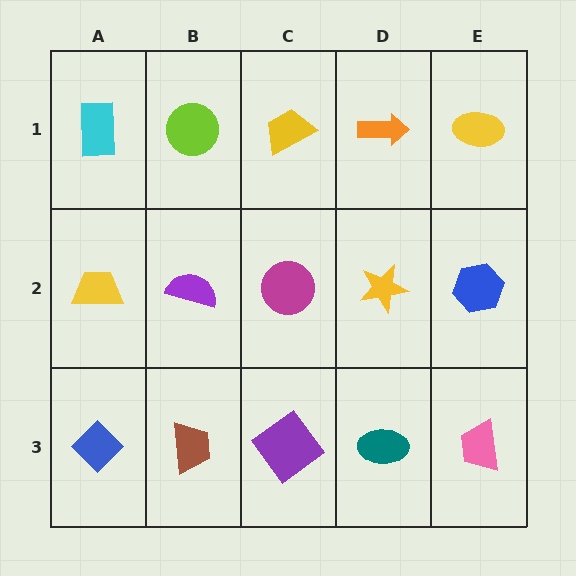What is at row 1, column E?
A yellow ellipse.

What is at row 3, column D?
A teal ellipse.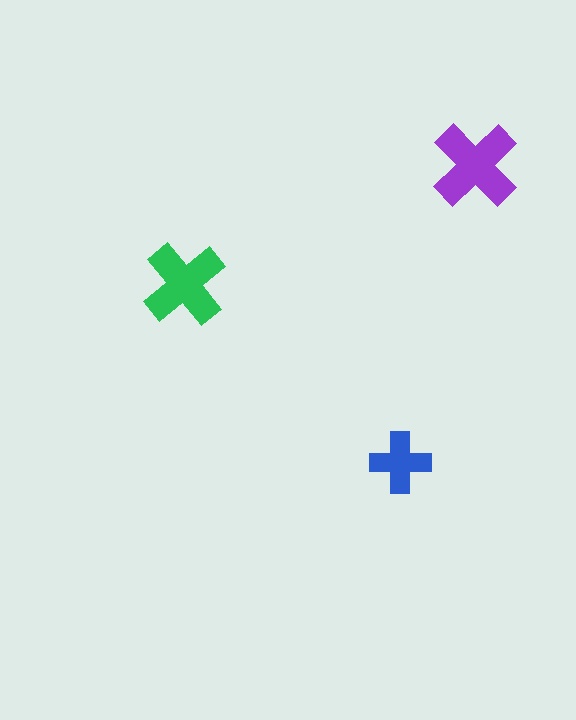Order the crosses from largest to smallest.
the purple one, the green one, the blue one.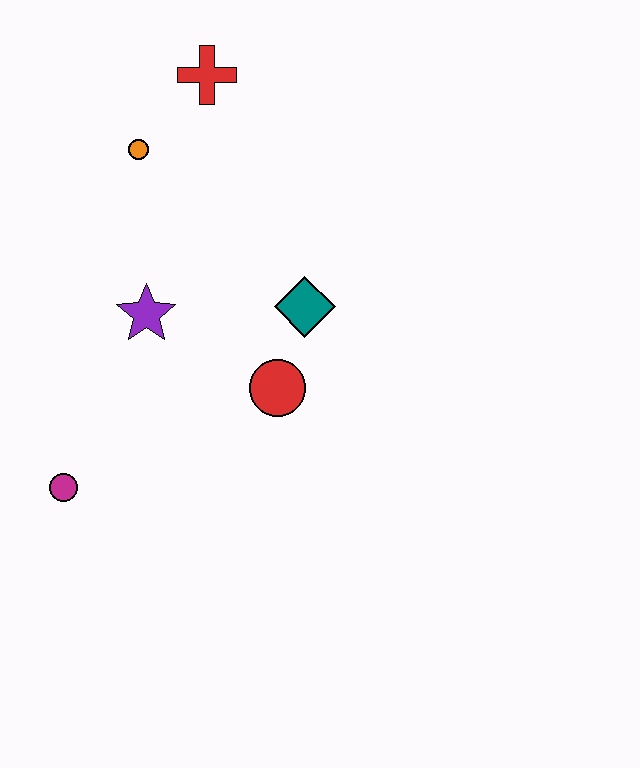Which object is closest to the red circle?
The teal diamond is closest to the red circle.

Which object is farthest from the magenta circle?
The red cross is farthest from the magenta circle.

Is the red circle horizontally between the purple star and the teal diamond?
Yes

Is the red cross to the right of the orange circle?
Yes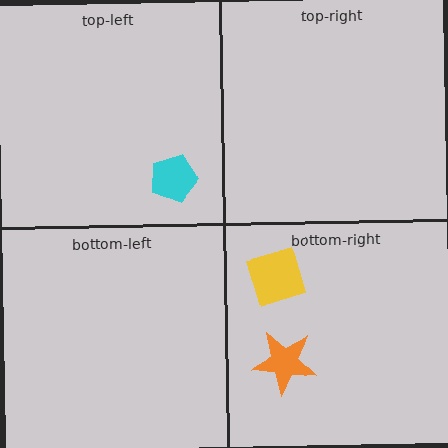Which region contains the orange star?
The bottom-right region.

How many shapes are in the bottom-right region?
2.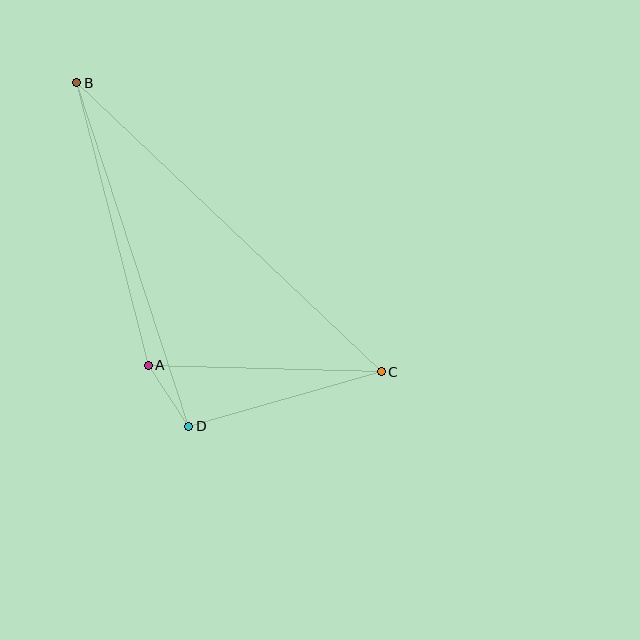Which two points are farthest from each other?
Points B and C are farthest from each other.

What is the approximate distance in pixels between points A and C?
The distance between A and C is approximately 233 pixels.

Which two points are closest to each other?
Points A and D are closest to each other.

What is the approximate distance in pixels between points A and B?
The distance between A and B is approximately 291 pixels.